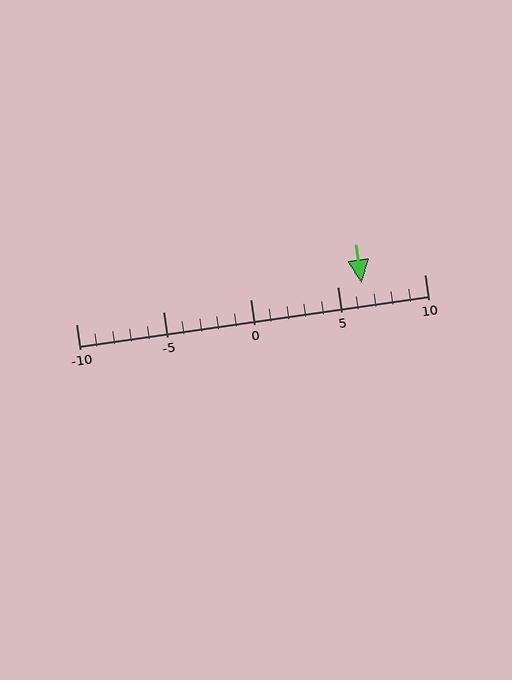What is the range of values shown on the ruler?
The ruler shows values from -10 to 10.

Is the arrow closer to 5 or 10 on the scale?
The arrow is closer to 5.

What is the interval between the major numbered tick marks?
The major tick marks are spaced 5 units apart.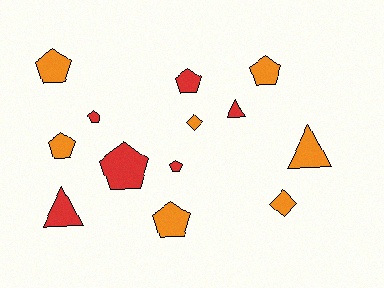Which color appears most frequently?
Orange, with 7 objects.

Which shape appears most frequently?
Pentagon, with 8 objects.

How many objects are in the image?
There are 13 objects.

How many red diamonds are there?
There are no red diamonds.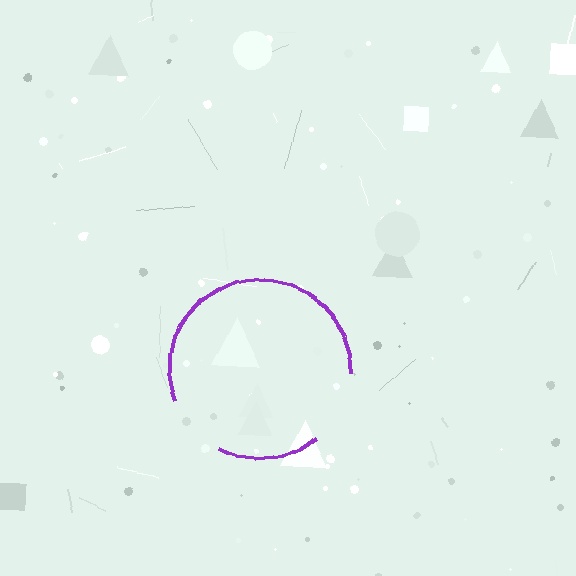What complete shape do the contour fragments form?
The contour fragments form a circle.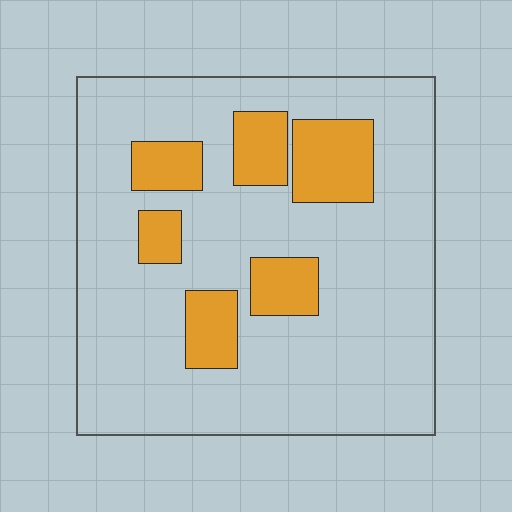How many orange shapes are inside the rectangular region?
6.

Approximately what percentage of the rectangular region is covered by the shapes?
Approximately 20%.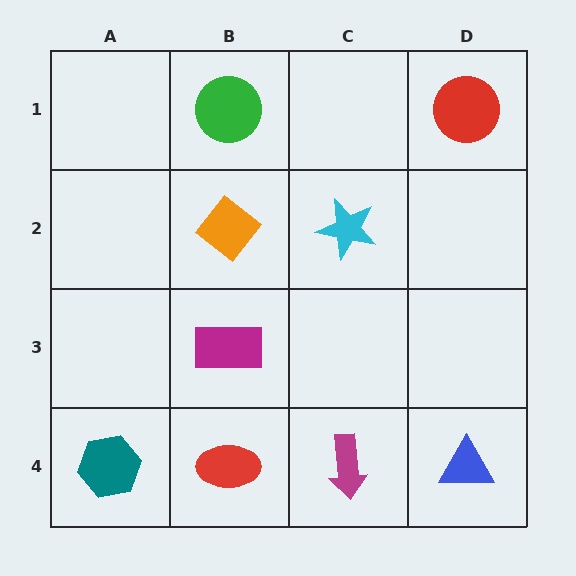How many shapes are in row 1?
2 shapes.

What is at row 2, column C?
A cyan star.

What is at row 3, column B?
A magenta rectangle.